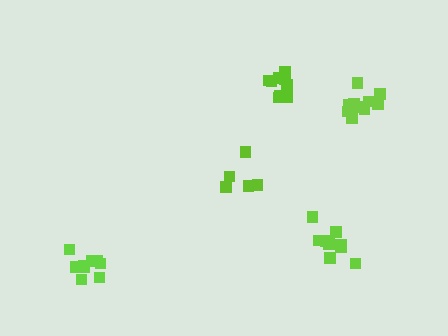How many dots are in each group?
Group 1: 5 dots, Group 2: 11 dots, Group 3: 9 dots, Group 4: 9 dots, Group 5: 9 dots (43 total).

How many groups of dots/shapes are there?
There are 5 groups.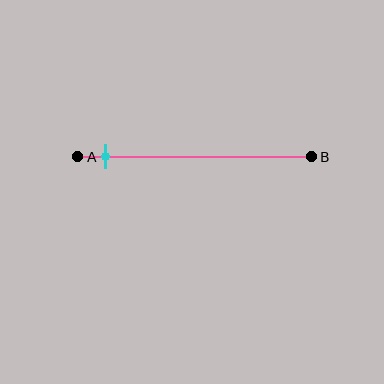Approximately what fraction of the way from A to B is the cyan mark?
The cyan mark is approximately 10% of the way from A to B.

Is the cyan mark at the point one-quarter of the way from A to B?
No, the mark is at about 10% from A, not at the 25% one-quarter point.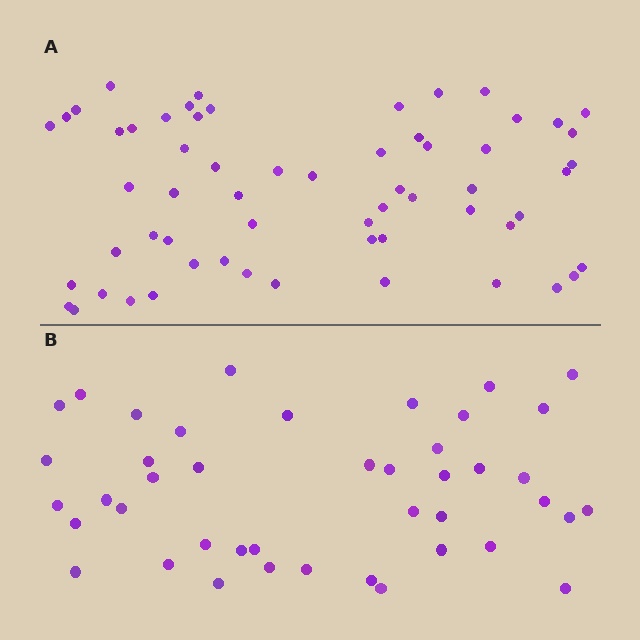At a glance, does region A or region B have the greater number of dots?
Region A (the top region) has more dots.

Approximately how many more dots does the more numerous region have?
Region A has approximately 15 more dots than region B.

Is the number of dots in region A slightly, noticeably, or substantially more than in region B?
Region A has noticeably more, but not dramatically so. The ratio is roughly 1.4 to 1.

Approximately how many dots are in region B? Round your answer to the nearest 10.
About 40 dots. (The exact count is 43, which rounds to 40.)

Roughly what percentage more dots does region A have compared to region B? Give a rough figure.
About 40% more.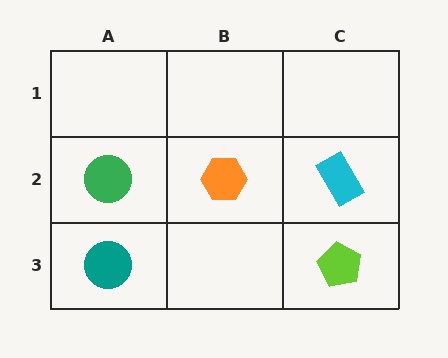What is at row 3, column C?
A lime pentagon.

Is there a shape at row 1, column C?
No, that cell is empty.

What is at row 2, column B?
An orange hexagon.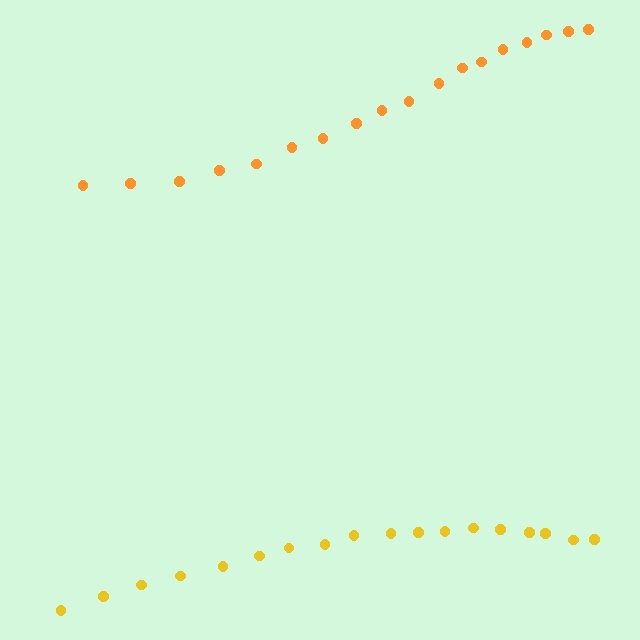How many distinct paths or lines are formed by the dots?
There are 2 distinct paths.